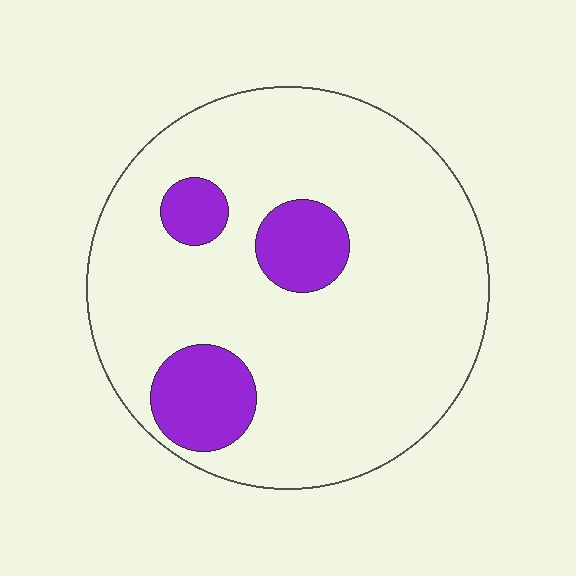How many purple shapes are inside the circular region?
3.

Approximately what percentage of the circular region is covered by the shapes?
Approximately 15%.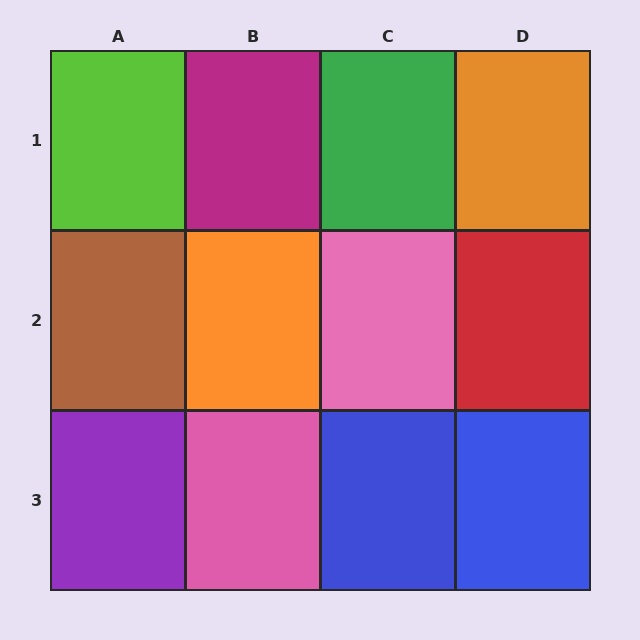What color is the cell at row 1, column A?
Lime.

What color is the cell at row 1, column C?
Green.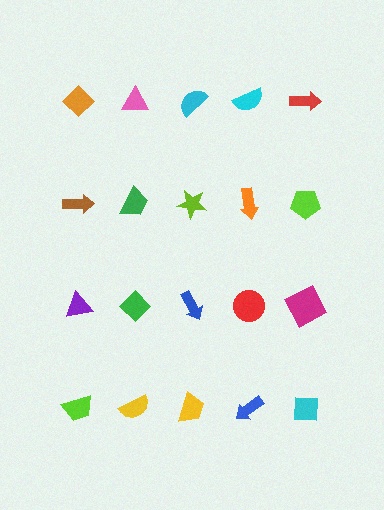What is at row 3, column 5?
A magenta square.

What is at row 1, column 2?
A pink triangle.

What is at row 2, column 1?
A brown arrow.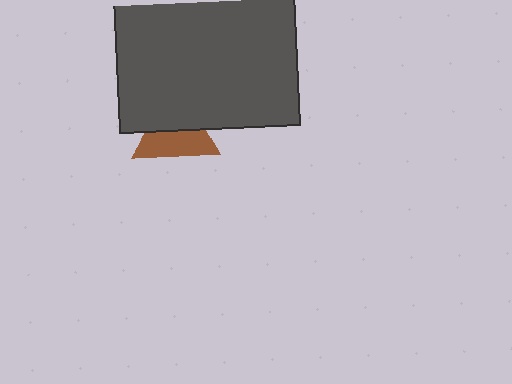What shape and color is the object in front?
The object in front is a dark gray rectangle.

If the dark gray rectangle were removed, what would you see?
You would see the complete brown triangle.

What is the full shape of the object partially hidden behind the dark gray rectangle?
The partially hidden object is a brown triangle.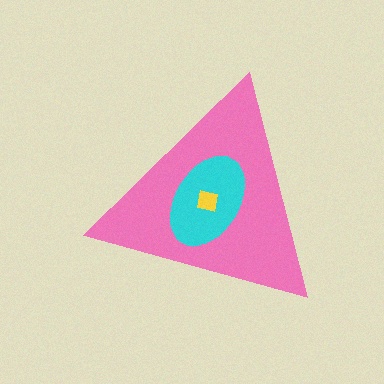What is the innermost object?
The yellow square.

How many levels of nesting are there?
3.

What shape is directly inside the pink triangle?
The cyan ellipse.